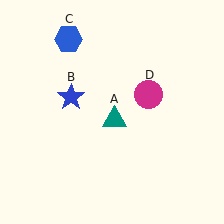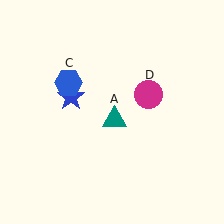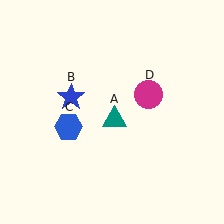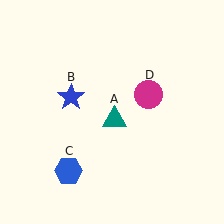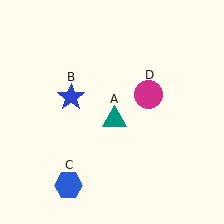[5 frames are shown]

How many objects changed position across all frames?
1 object changed position: blue hexagon (object C).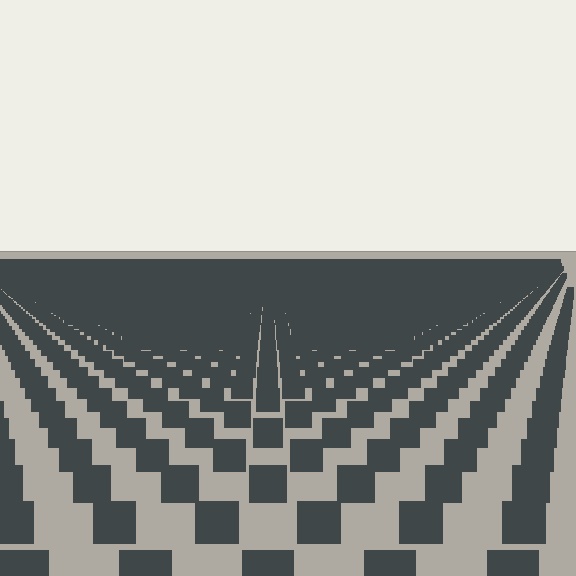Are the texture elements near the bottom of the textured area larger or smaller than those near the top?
Larger. Near the bottom, elements are closer to the viewer and appear at a bigger on-screen size.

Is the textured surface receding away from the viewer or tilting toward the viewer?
The surface is receding away from the viewer. Texture elements get smaller and denser toward the top.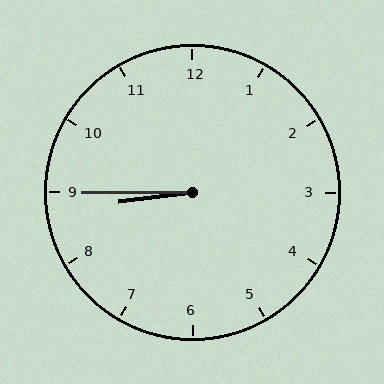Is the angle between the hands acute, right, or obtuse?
It is acute.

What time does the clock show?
8:45.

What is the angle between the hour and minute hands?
Approximately 8 degrees.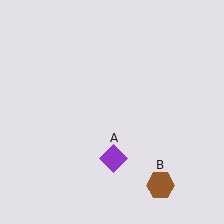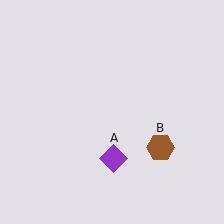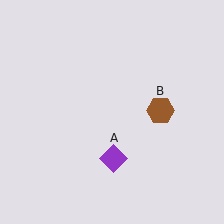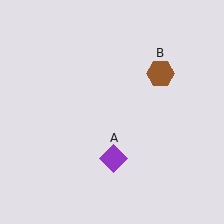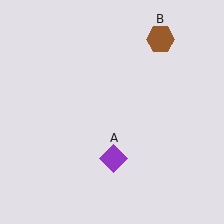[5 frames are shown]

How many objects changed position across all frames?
1 object changed position: brown hexagon (object B).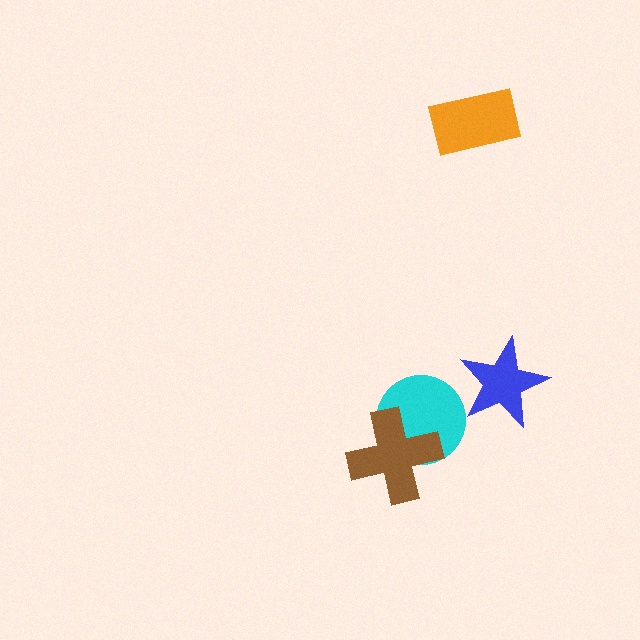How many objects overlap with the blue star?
0 objects overlap with the blue star.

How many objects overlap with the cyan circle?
1 object overlaps with the cyan circle.